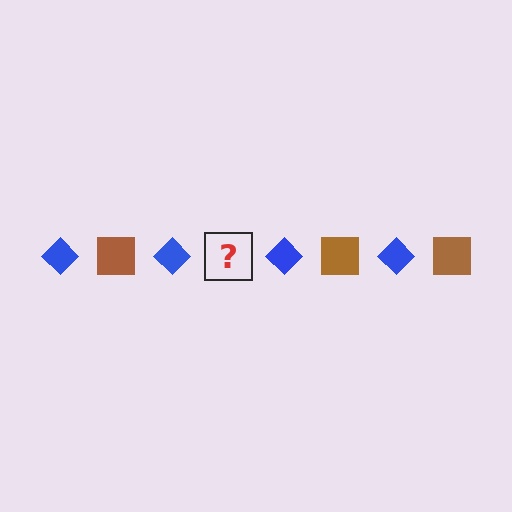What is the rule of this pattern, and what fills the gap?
The rule is that the pattern alternates between blue diamond and brown square. The gap should be filled with a brown square.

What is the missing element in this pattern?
The missing element is a brown square.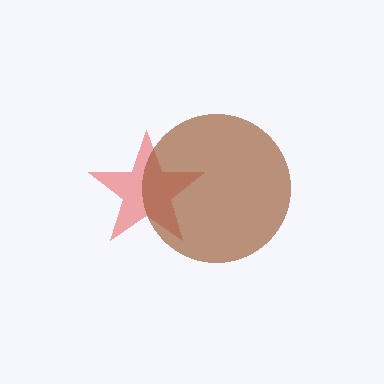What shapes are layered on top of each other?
The layered shapes are: a red star, a brown circle.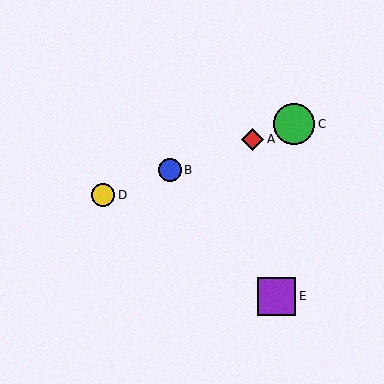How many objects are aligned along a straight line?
4 objects (A, B, C, D) are aligned along a straight line.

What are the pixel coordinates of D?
Object D is at (103, 195).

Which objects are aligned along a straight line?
Objects A, B, C, D are aligned along a straight line.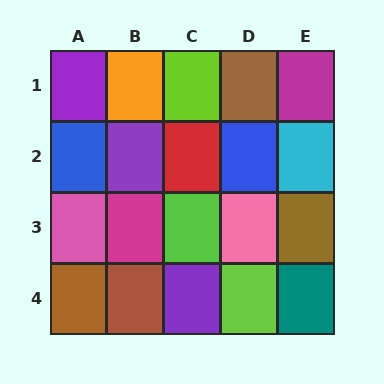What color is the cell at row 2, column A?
Blue.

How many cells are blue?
2 cells are blue.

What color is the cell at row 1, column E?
Magenta.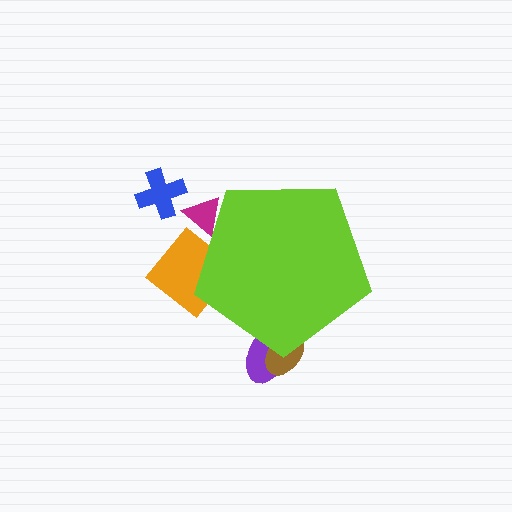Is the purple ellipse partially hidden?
Yes, the purple ellipse is partially hidden behind the lime pentagon.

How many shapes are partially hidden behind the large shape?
4 shapes are partially hidden.